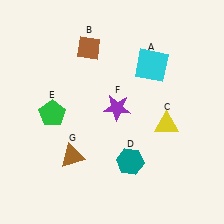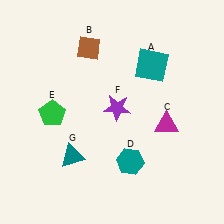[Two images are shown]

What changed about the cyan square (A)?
In Image 1, A is cyan. In Image 2, it changed to teal.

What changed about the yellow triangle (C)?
In Image 1, C is yellow. In Image 2, it changed to magenta.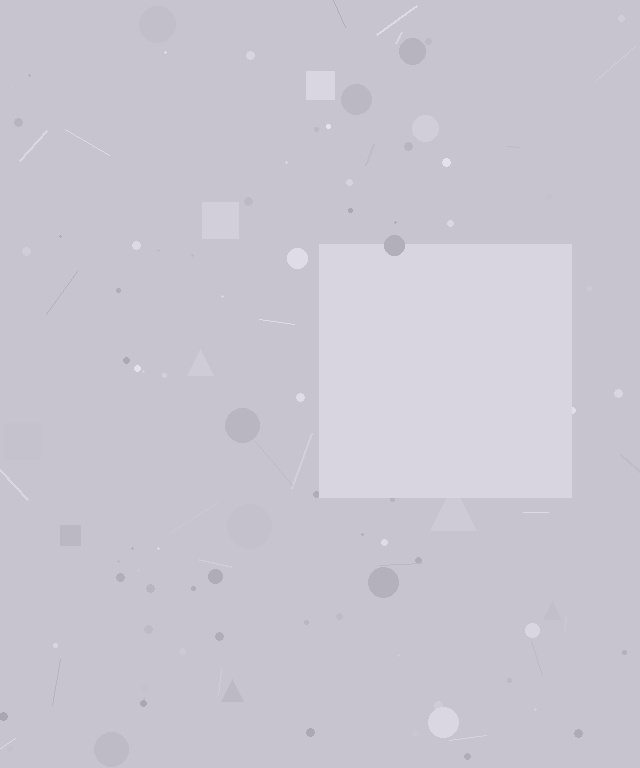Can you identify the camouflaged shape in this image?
The camouflaged shape is a square.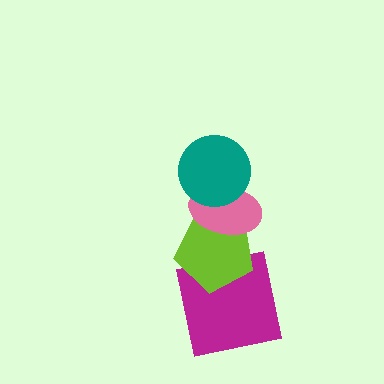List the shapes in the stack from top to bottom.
From top to bottom: the teal circle, the pink ellipse, the lime pentagon, the magenta square.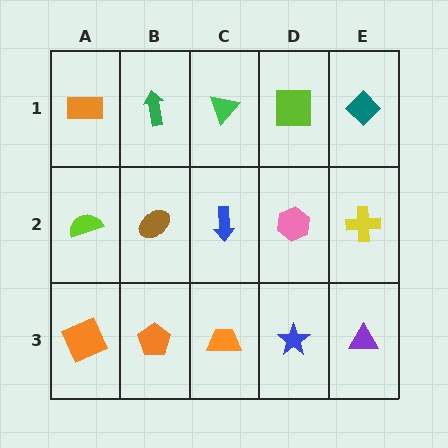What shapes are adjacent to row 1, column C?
A blue arrow (row 2, column C), a green arrow (row 1, column B), a lime square (row 1, column D).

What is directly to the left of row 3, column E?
A blue star.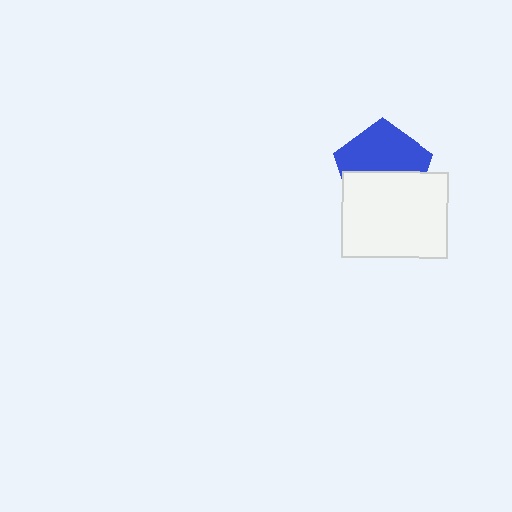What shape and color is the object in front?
The object in front is a white rectangle.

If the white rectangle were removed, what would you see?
You would see the complete blue pentagon.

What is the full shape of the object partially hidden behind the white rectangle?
The partially hidden object is a blue pentagon.